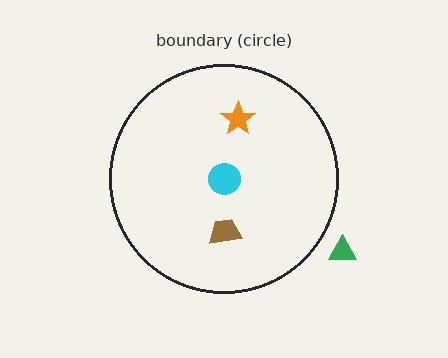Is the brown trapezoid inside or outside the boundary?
Inside.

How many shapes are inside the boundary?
3 inside, 1 outside.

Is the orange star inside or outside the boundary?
Inside.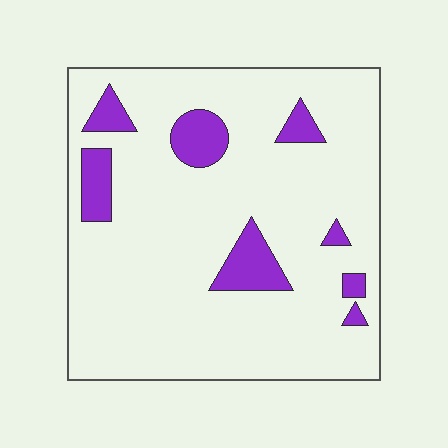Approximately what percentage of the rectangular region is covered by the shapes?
Approximately 15%.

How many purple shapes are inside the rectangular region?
8.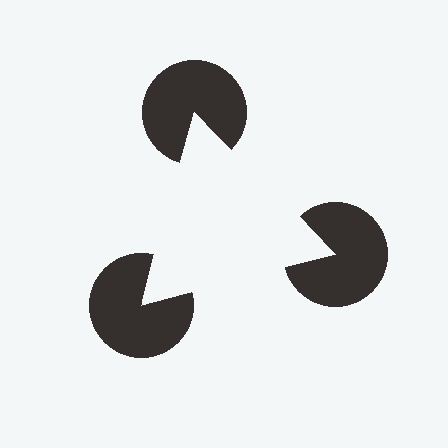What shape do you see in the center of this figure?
An illusory triangle — its edges are inferred from the aligned wedge cuts in the pac-man discs, not physically drawn.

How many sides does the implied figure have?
3 sides.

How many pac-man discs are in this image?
There are 3 — one at each vertex of the illusory triangle.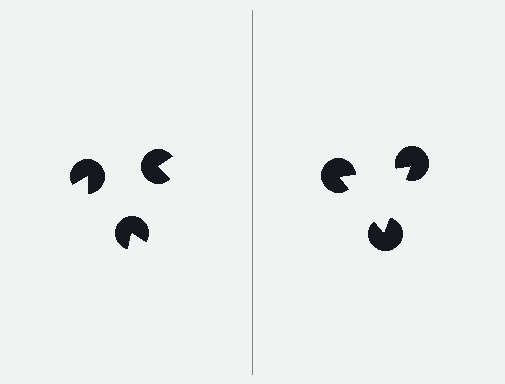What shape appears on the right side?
An illusory triangle.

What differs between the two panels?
The pac-man discs are positioned identically on both sides; only the wedge orientations differ. On the right they align to a triangle; on the left they are misaligned.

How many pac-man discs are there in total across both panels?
6 — 3 on each side.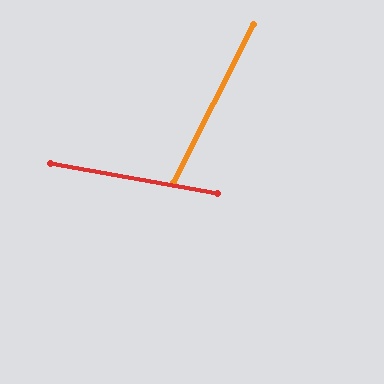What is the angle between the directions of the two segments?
Approximately 73 degrees.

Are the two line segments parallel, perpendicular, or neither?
Neither parallel nor perpendicular — they differ by about 73°.